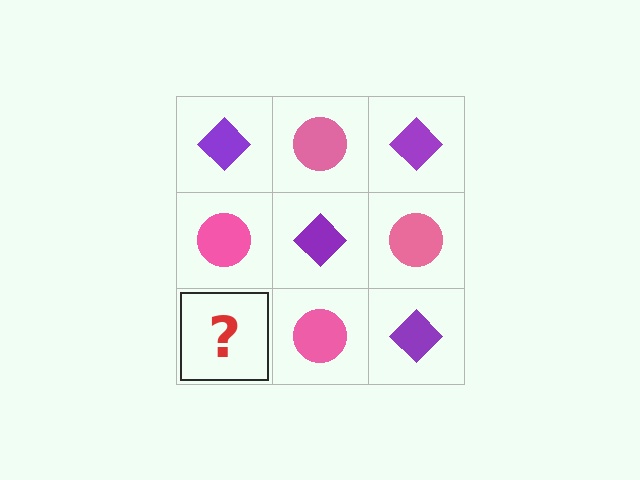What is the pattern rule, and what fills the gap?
The rule is that it alternates purple diamond and pink circle in a checkerboard pattern. The gap should be filled with a purple diamond.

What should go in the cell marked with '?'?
The missing cell should contain a purple diamond.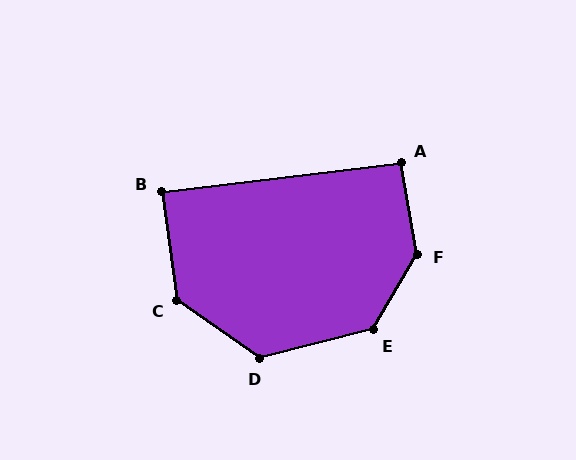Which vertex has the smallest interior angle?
B, at approximately 89 degrees.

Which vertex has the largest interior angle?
F, at approximately 140 degrees.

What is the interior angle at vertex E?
Approximately 134 degrees (obtuse).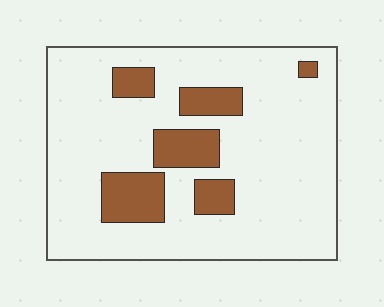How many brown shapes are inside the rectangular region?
6.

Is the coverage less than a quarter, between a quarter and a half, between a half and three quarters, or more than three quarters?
Less than a quarter.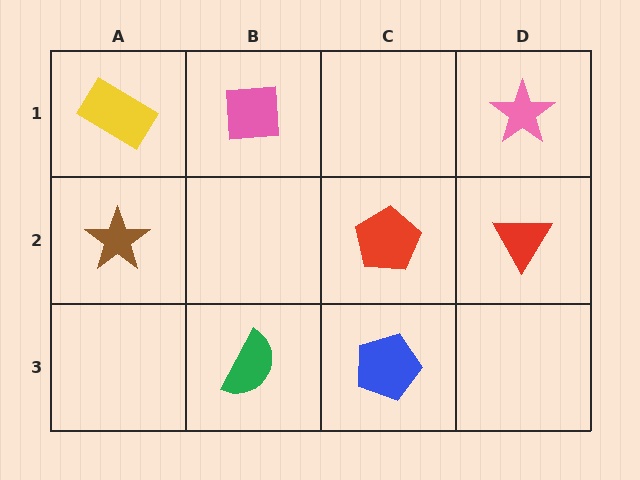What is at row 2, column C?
A red pentagon.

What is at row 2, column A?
A brown star.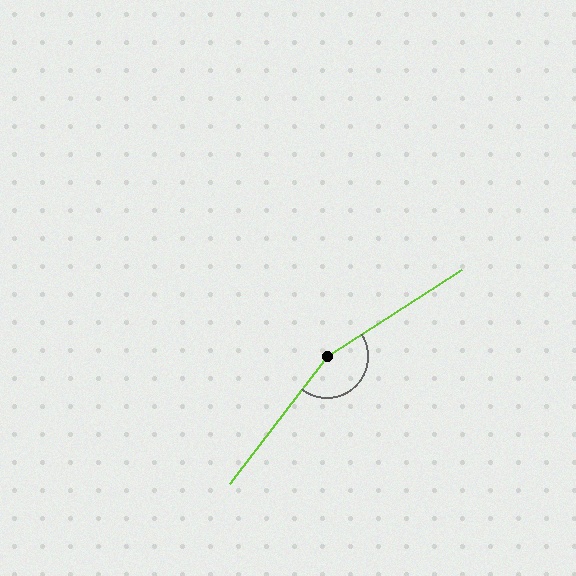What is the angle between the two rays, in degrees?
Approximately 160 degrees.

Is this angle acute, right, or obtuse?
It is obtuse.